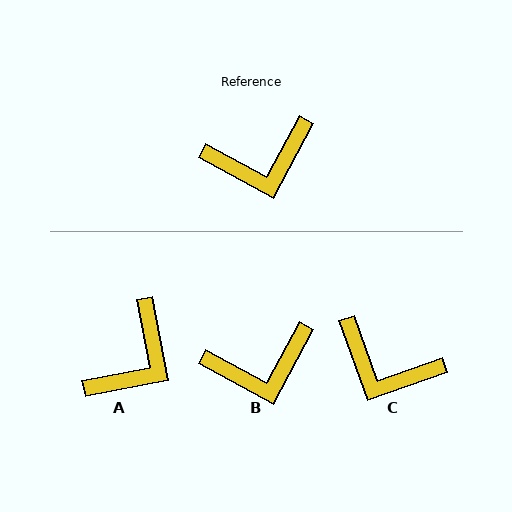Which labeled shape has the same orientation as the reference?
B.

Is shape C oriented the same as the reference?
No, it is off by about 42 degrees.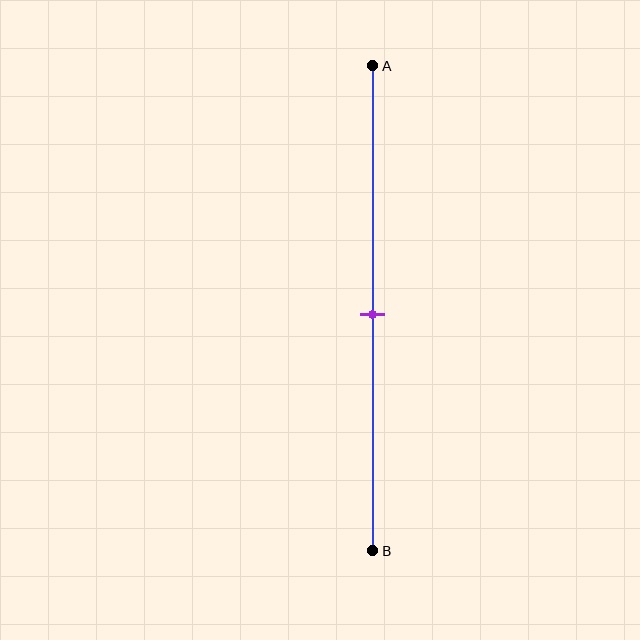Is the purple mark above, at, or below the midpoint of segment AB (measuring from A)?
The purple mark is approximately at the midpoint of segment AB.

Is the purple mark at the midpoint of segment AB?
Yes, the mark is approximately at the midpoint.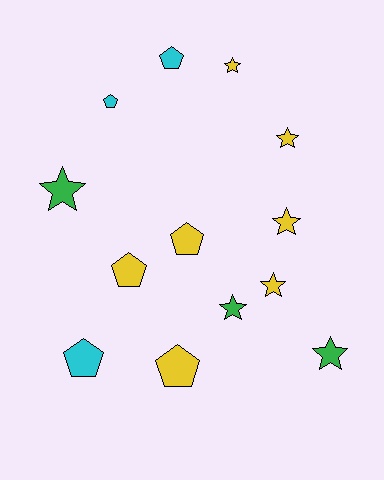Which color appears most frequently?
Yellow, with 7 objects.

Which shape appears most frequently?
Star, with 7 objects.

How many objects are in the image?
There are 13 objects.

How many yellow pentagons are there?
There are 3 yellow pentagons.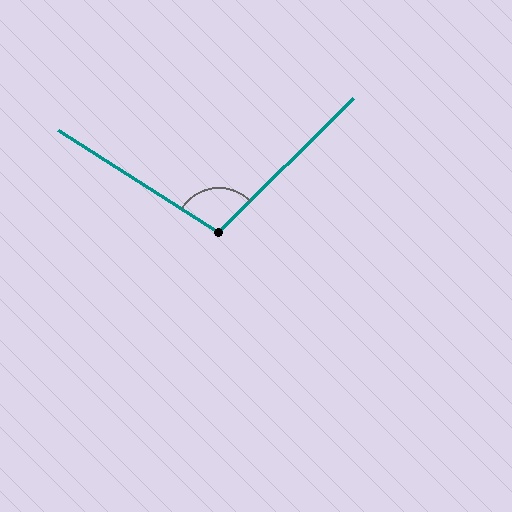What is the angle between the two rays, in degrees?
Approximately 103 degrees.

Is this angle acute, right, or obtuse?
It is obtuse.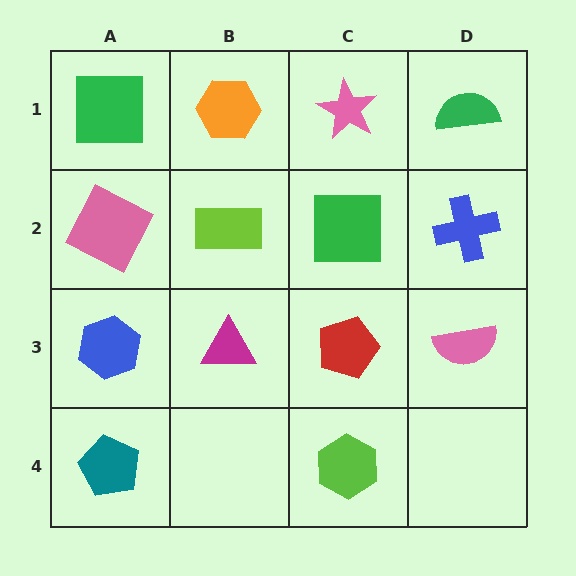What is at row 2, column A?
A pink square.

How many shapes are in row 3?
4 shapes.